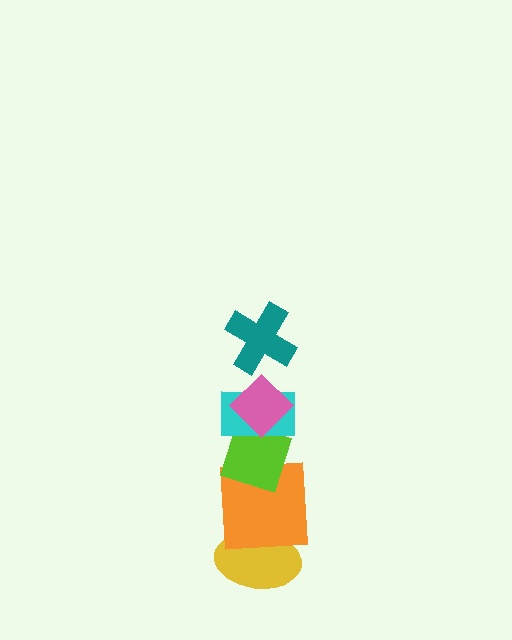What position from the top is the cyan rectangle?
The cyan rectangle is 3rd from the top.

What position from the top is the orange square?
The orange square is 5th from the top.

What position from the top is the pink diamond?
The pink diamond is 2nd from the top.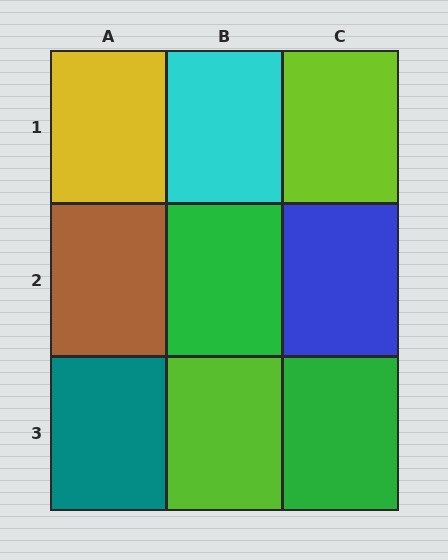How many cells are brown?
1 cell is brown.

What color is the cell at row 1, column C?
Lime.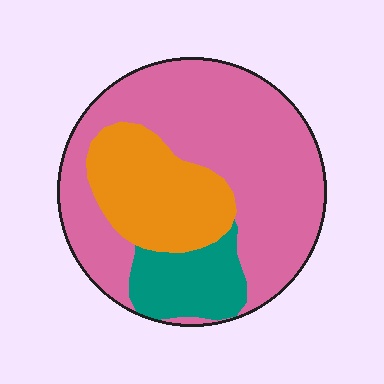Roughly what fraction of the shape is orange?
Orange covers about 25% of the shape.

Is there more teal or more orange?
Orange.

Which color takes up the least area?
Teal, at roughly 15%.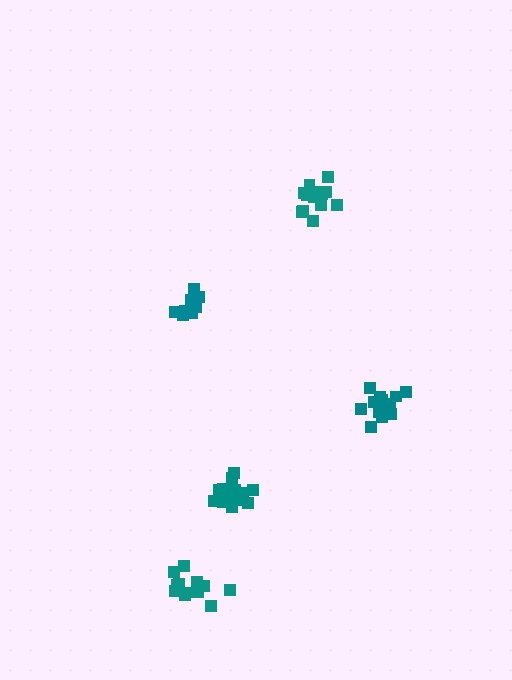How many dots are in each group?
Group 1: 10 dots, Group 2: 13 dots, Group 3: 16 dots, Group 4: 14 dots, Group 5: 16 dots (69 total).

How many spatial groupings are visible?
There are 5 spatial groupings.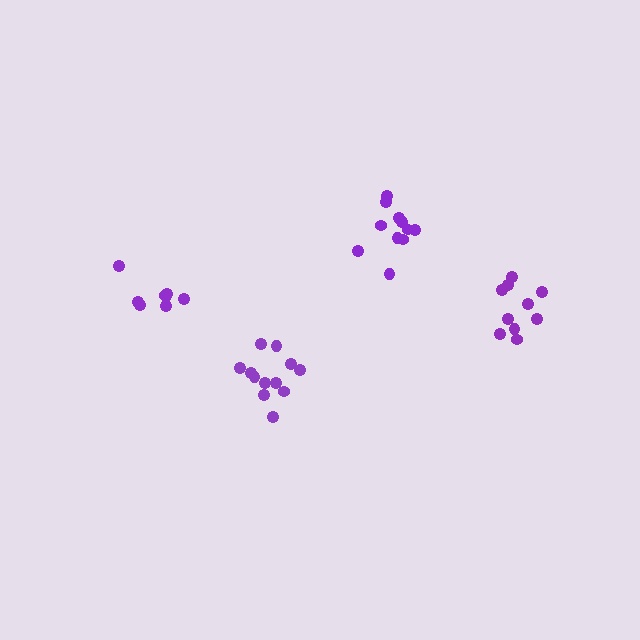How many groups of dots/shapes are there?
There are 4 groups.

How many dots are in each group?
Group 1: 11 dots, Group 2: 10 dots, Group 3: 8 dots, Group 4: 12 dots (41 total).